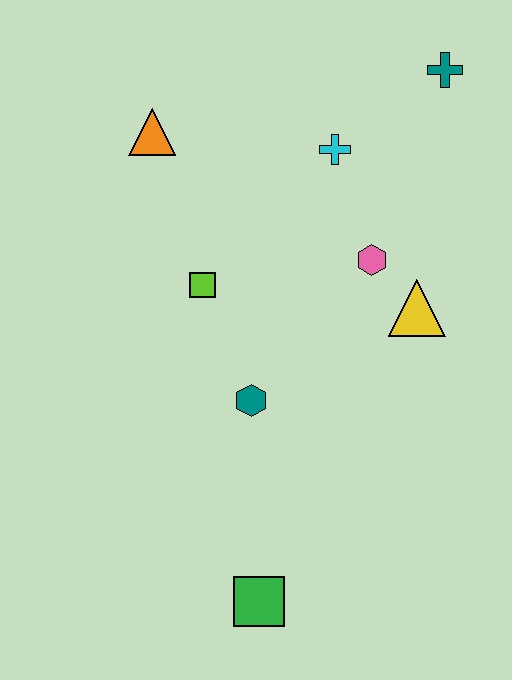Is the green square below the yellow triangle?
Yes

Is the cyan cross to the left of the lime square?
No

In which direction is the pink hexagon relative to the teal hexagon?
The pink hexagon is above the teal hexagon.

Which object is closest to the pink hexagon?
The yellow triangle is closest to the pink hexagon.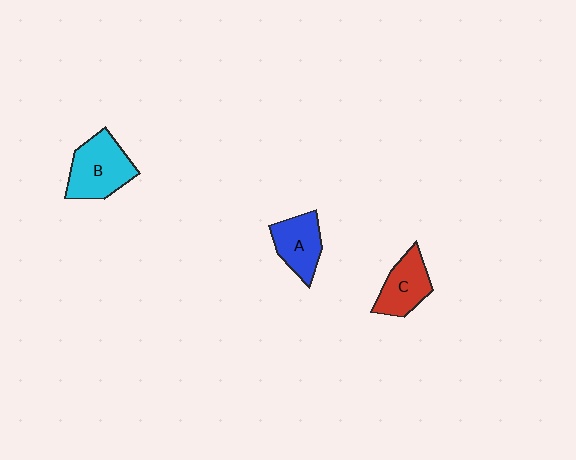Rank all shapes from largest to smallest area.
From largest to smallest: B (cyan), A (blue), C (red).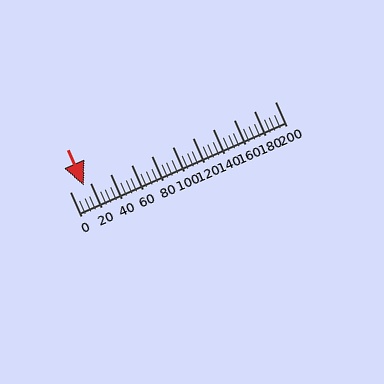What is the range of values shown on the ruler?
The ruler shows values from 0 to 200.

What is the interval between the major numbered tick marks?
The major tick marks are spaced 20 units apart.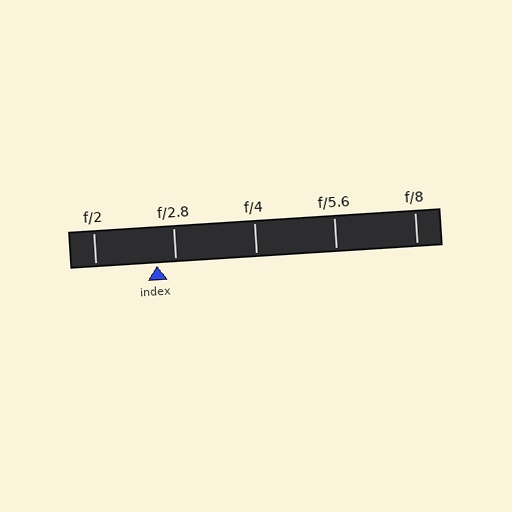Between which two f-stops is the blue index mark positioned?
The index mark is between f/2 and f/2.8.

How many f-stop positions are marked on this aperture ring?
There are 5 f-stop positions marked.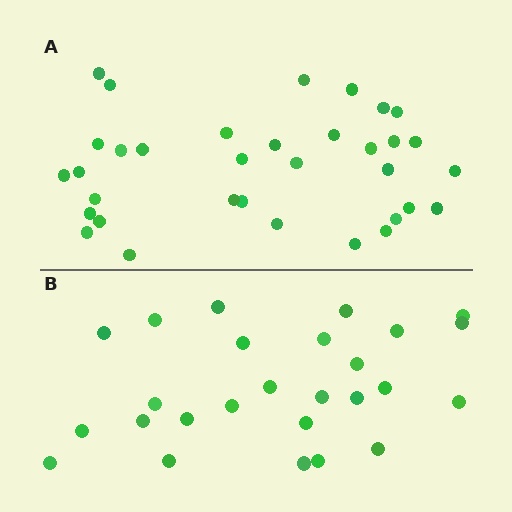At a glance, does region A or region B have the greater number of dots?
Region A (the top region) has more dots.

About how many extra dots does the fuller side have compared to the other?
Region A has roughly 8 or so more dots than region B.